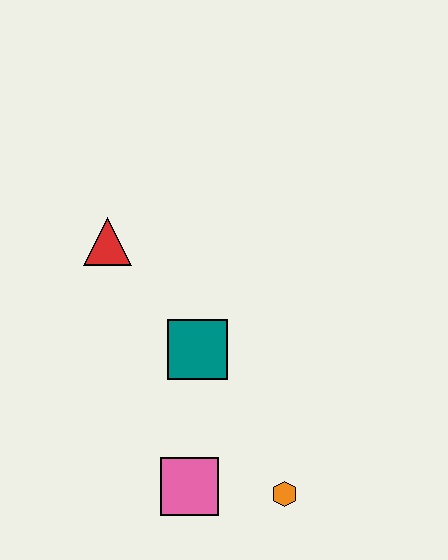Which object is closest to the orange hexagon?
The pink square is closest to the orange hexagon.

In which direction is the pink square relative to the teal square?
The pink square is below the teal square.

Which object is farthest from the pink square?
The red triangle is farthest from the pink square.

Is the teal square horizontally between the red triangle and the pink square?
No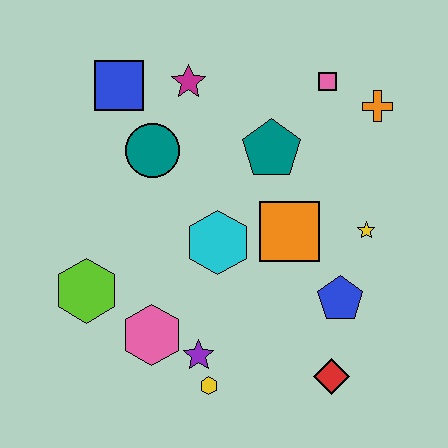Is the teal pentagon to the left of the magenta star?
No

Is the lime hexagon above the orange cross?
No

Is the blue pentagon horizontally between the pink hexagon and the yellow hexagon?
No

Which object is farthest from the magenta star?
The red diamond is farthest from the magenta star.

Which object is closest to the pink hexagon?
The purple star is closest to the pink hexagon.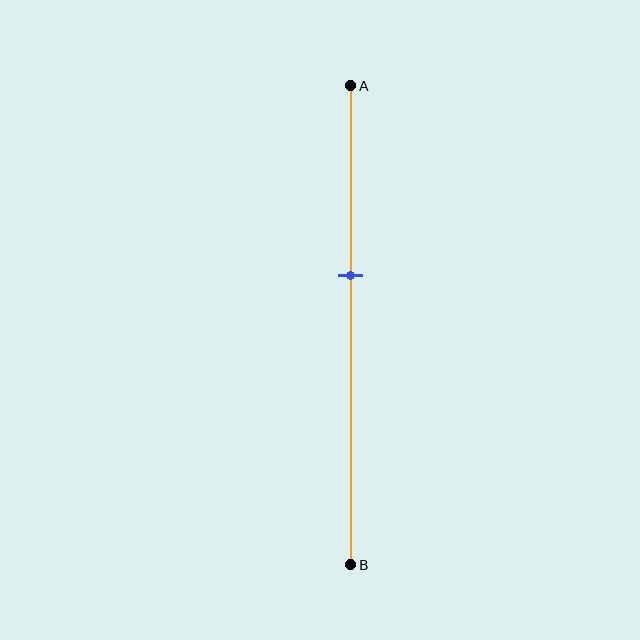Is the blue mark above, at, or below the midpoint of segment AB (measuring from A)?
The blue mark is above the midpoint of segment AB.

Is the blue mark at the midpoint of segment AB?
No, the mark is at about 40% from A, not at the 50% midpoint.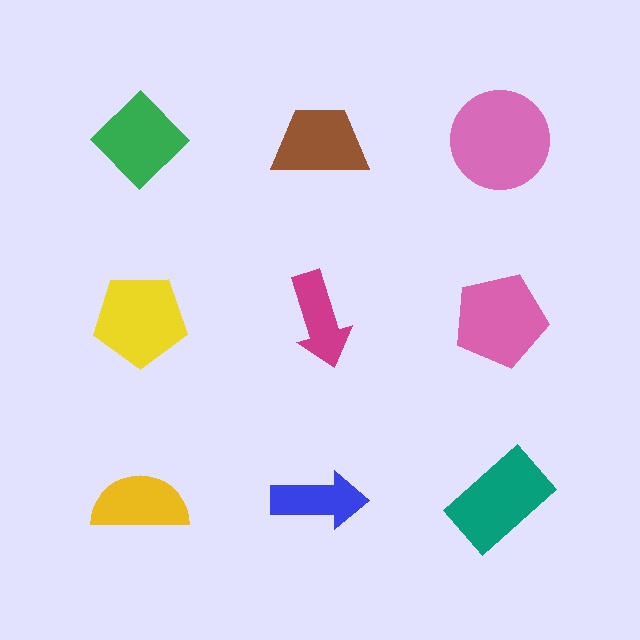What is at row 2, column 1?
A yellow pentagon.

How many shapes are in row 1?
3 shapes.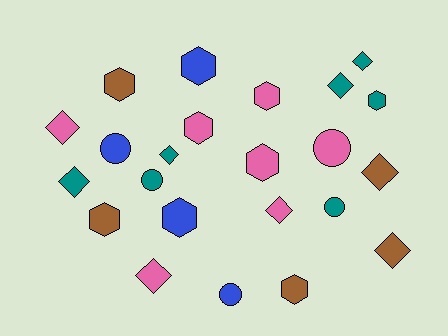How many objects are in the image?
There are 23 objects.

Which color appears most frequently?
Pink, with 7 objects.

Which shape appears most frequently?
Hexagon, with 9 objects.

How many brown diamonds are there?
There are 2 brown diamonds.